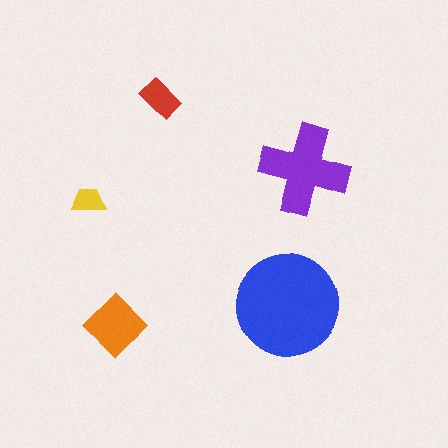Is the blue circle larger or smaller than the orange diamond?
Larger.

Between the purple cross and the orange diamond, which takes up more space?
The purple cross.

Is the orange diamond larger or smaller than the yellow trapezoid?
Larger.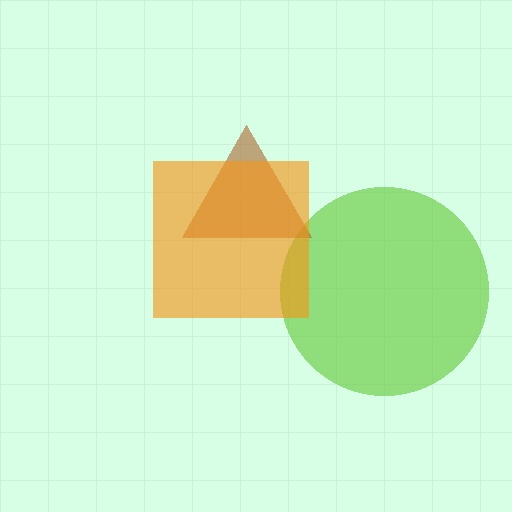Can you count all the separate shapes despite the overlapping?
Yes, there are 3 separate shapes.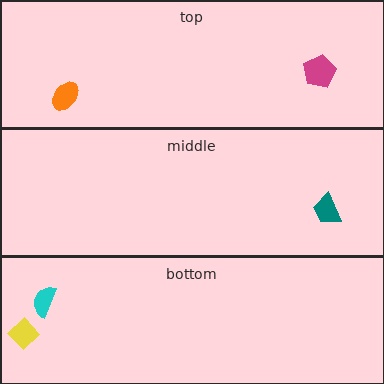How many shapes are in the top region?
2.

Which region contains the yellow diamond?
The bottom region.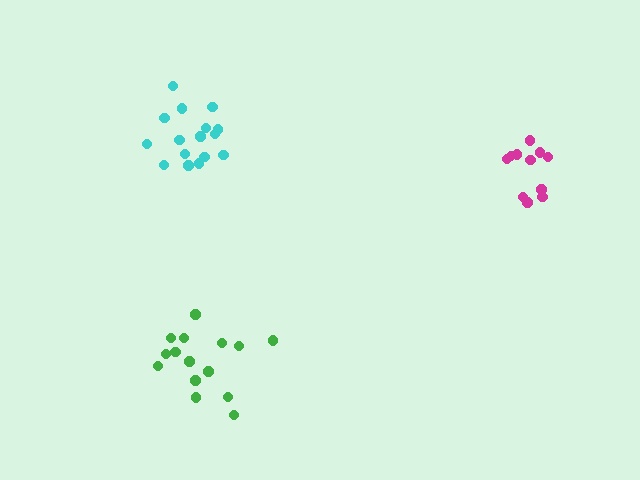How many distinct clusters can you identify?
There are 3 distinct clusters.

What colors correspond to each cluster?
The clusters are colored: magenta, green, cyan.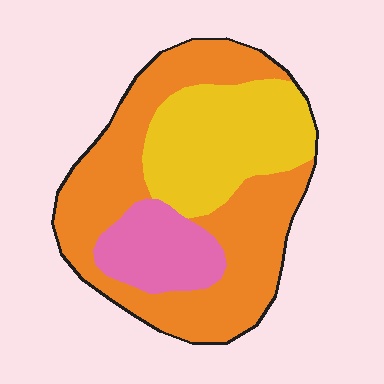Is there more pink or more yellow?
Yellow.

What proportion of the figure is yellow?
Yellow takes up about one third (1/3) of the figure.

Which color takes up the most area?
Orange, at roughly 55%.